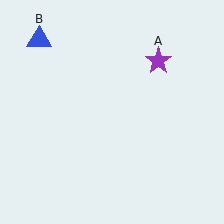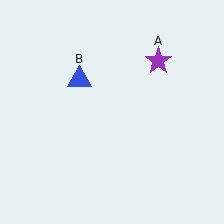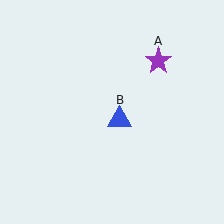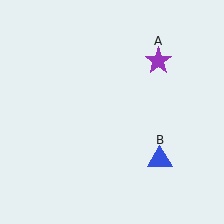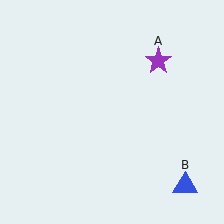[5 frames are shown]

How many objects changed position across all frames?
1 object changed position: blue triangle (object B).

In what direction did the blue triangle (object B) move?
The blue triangle (object B) moved down and to the right.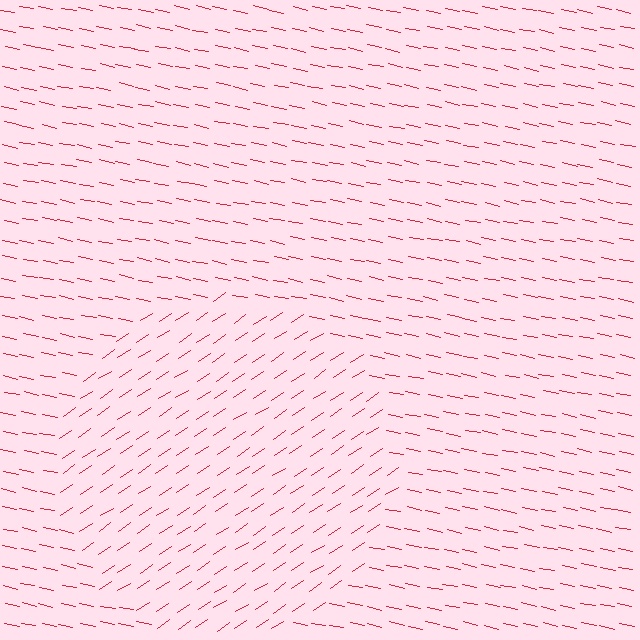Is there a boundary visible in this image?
Yes, there is a texture boundary formed by a change in line orientation.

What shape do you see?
I see a circle.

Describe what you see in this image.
The image is filled with small red line segments. A circle region in the image has lines oriented differently from the surrounding lines, creating a visible texture boundary.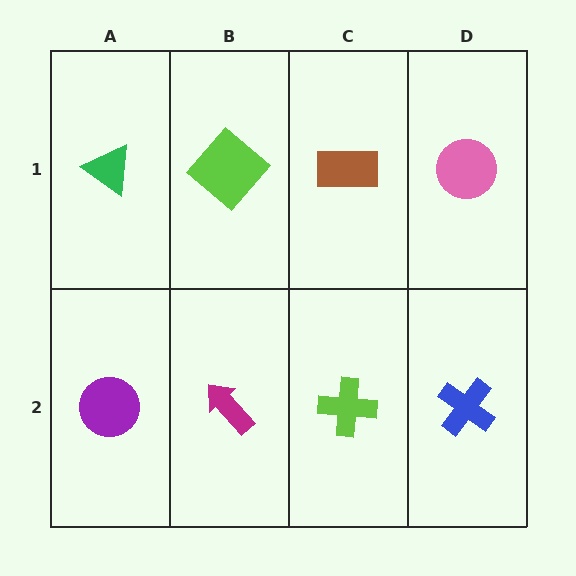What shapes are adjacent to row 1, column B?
A magenta arrow (row 2, column B), a green triangle (row 1, column A), a brown rectangle (row 1, column C).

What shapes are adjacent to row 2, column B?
A lime diamond (row 1, column B), a purple circle (row 2, column A), a lime cross (row 2, column C).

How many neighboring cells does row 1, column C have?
3.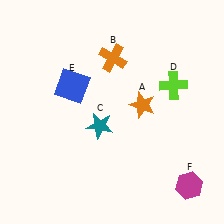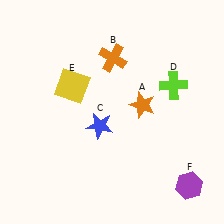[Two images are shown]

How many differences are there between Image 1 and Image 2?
There are 3 differences between the two images.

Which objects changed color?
C changed from teal to blue. E changed from blue to yellow. F changed from magenta to purple.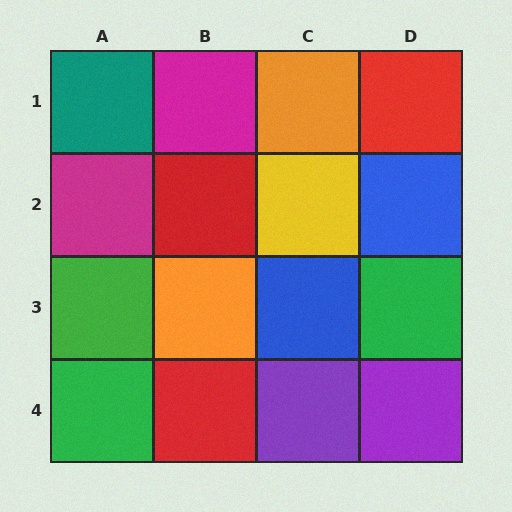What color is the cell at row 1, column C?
Orange.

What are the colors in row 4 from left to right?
Green, red, purple, purple.